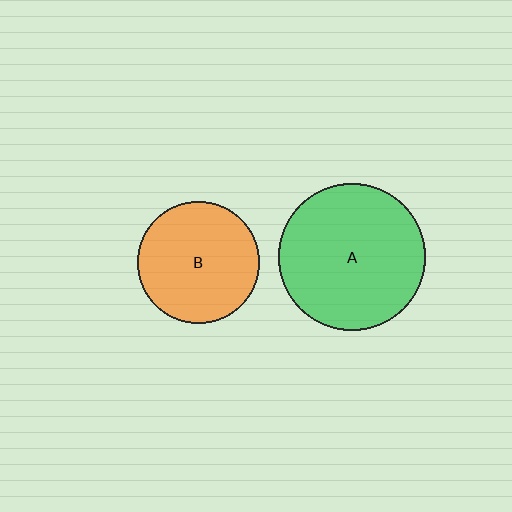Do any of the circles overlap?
No, none of the circles overlap.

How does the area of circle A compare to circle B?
Approximately 1.4 times.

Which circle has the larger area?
Circle A (green).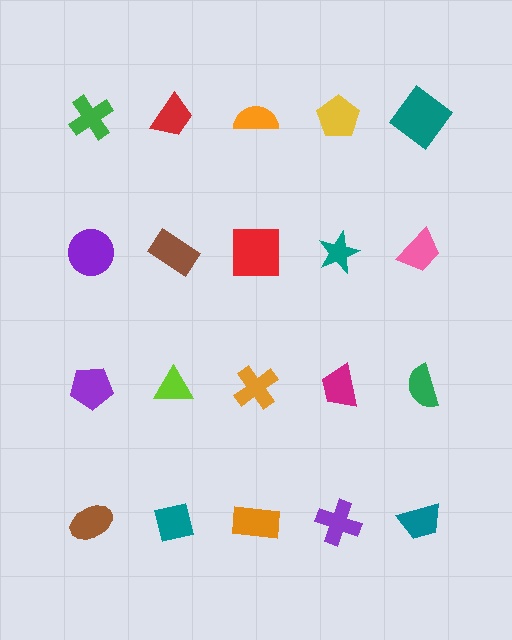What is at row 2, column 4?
A teal star.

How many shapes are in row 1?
5 shapes.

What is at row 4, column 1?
A brown ellipse.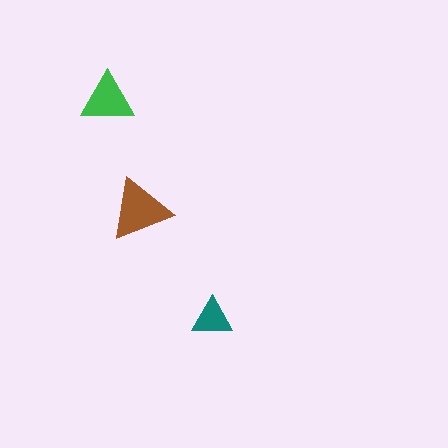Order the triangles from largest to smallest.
the brown one, the green one, the teal one.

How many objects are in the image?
There are 3 objects in the image.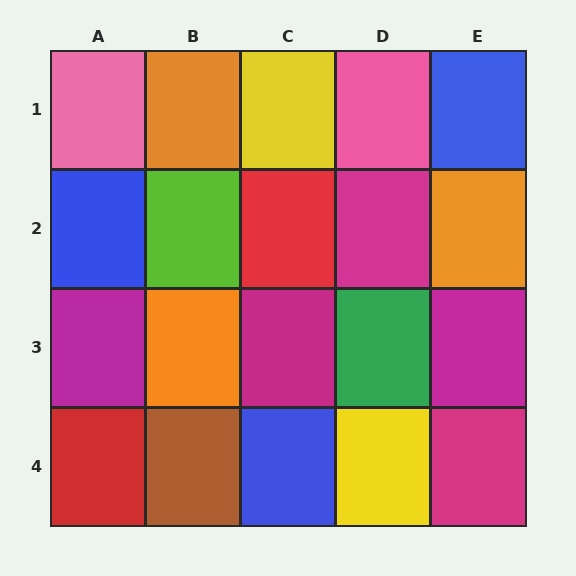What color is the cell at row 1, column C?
Yellow.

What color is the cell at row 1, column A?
Pink.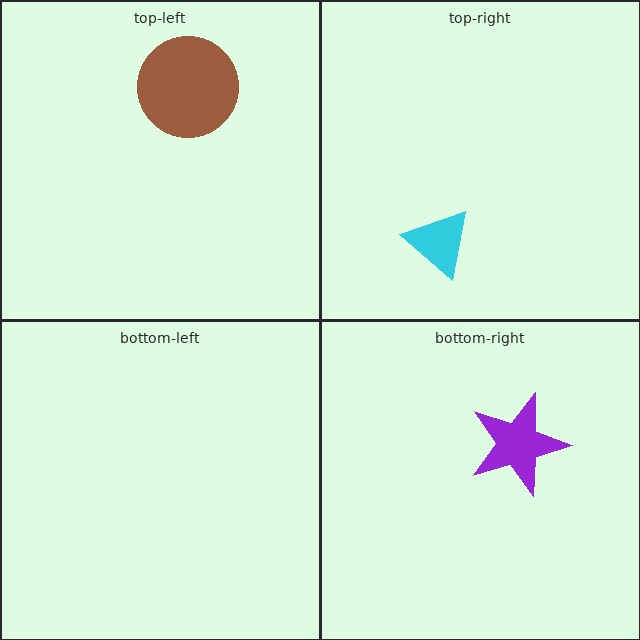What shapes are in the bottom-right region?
The purple star.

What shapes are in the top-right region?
The cyan triangle.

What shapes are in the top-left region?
The brown circle.